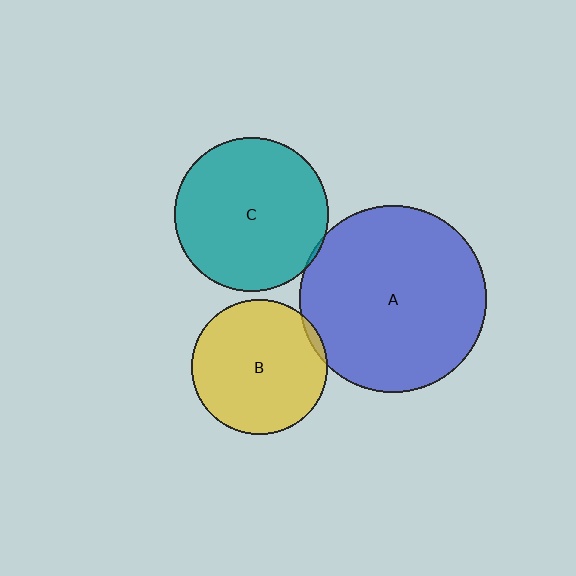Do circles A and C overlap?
Yes.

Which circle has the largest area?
Circle A (blue).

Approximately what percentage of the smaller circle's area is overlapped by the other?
Approximately 5%.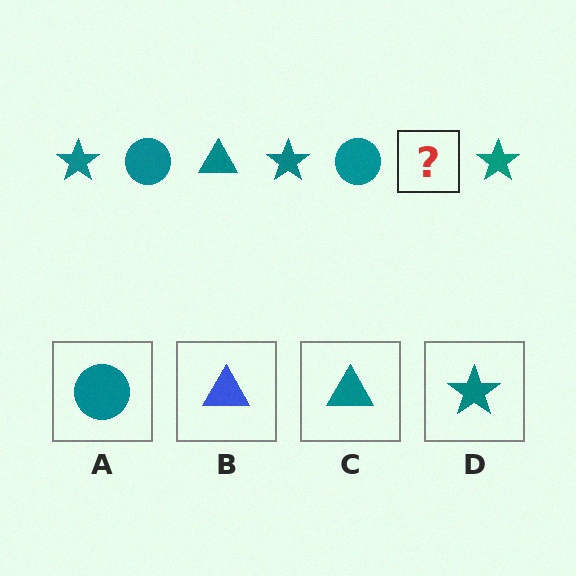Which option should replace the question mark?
Option C.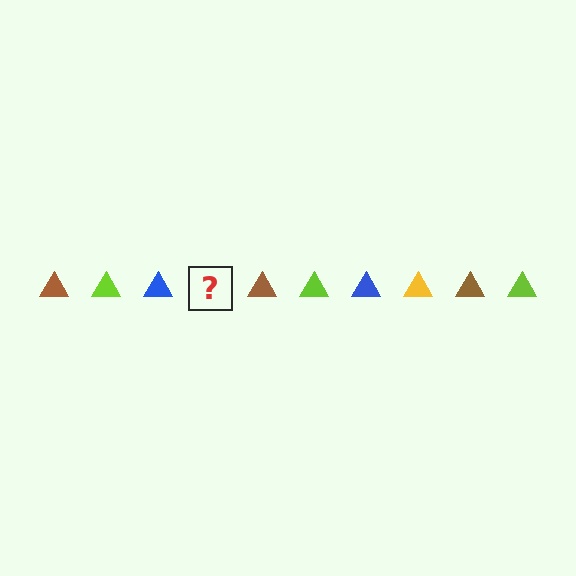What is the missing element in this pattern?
The missing element is a yellow triangle.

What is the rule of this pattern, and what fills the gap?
The rule is that the pattern cycles through brown, lime, blue, yellow triangles. The gap should be filled with a yellow triangle.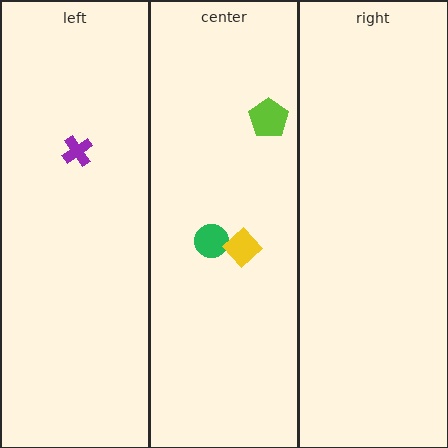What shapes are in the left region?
The purple cross.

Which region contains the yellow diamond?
The center region.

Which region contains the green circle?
The center region.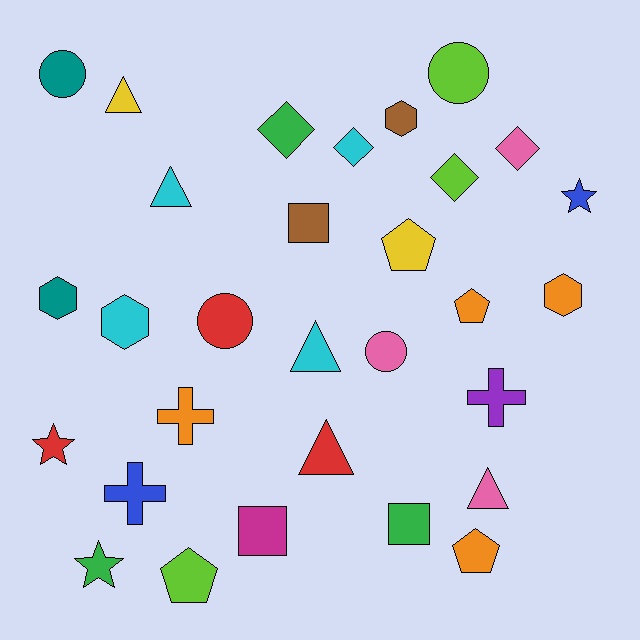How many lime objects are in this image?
There are 3 lime objects.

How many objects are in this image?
There are 30 objects.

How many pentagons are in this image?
There are 4 pentagons.